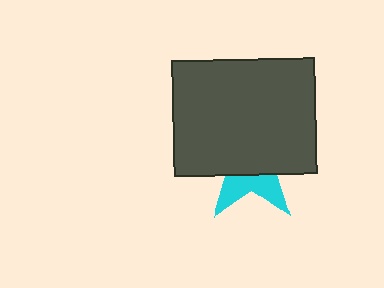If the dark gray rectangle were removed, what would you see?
You would see the complete cyan star.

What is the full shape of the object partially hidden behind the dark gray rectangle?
The partially hidden object is a cyan star.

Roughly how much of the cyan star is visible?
A small part of it is visible (roughly 33%).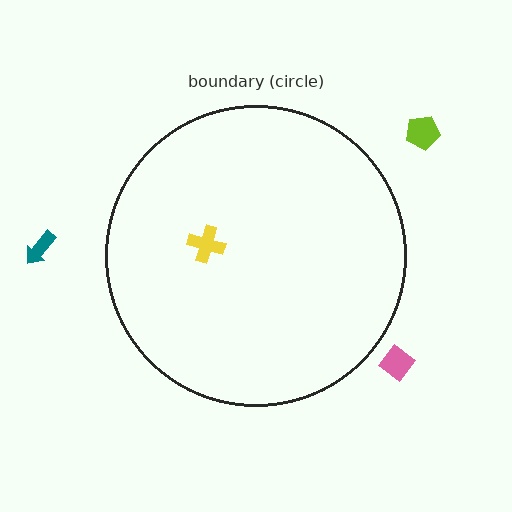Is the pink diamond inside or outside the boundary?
Outside.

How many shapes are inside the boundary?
1 inside, 3 outside.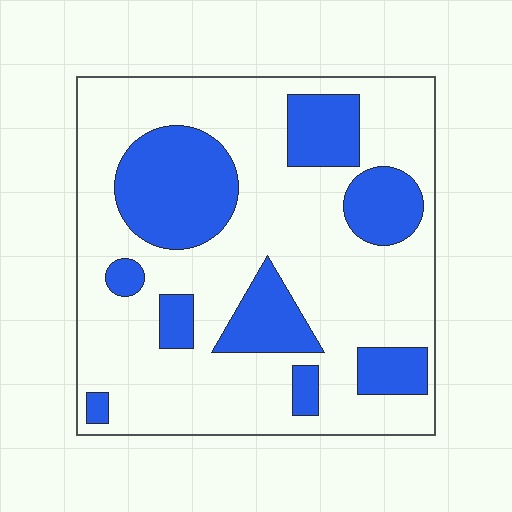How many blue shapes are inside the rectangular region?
9.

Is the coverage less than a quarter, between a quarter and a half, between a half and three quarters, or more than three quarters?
Between a quarter and a half.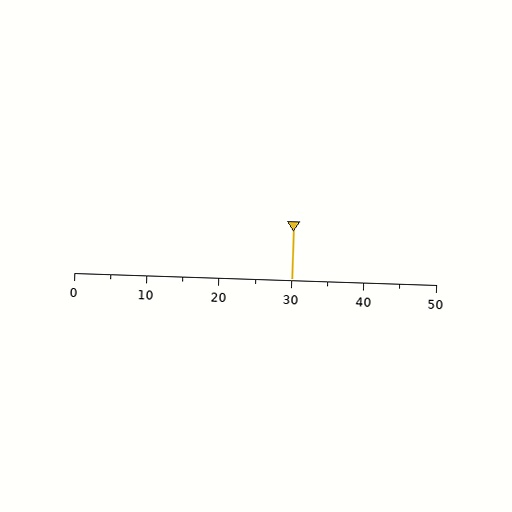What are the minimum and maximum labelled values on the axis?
The axis runs from 0 to 50.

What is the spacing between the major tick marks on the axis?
The major ticks are spaced 10 apart.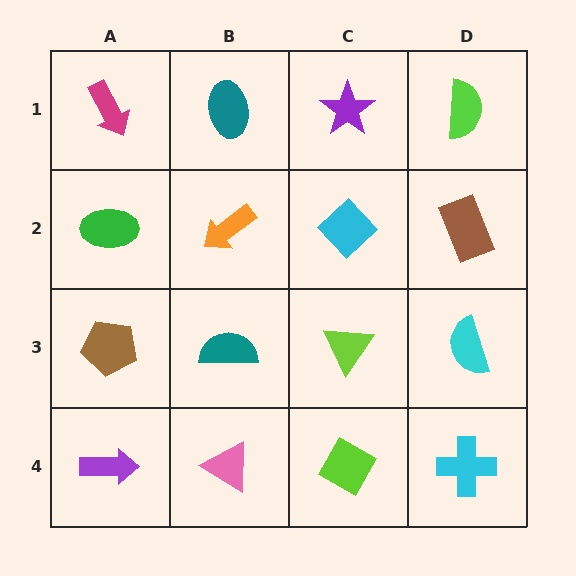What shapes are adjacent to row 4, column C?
A lime triangle (row 3, column C), a pink triangle (row 4, column B), a cyan cross (row 4, column D).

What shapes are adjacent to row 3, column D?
A brown rectangle (row 2, column D), a cyan cross (row 4, column D), a lime triangle (row 3, column C).